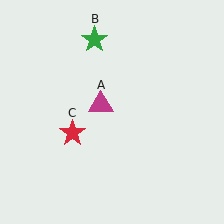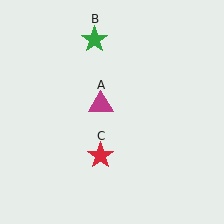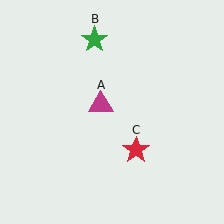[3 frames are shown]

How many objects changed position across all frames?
1 object changed position: red star (object C).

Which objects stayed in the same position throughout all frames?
Magenta triangle (object A) and green star (object B) remained stationary.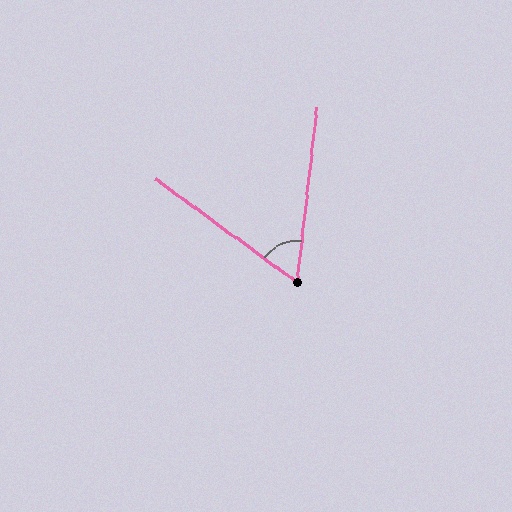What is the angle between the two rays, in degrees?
Approximately 60 degrees.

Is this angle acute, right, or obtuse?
It is acute.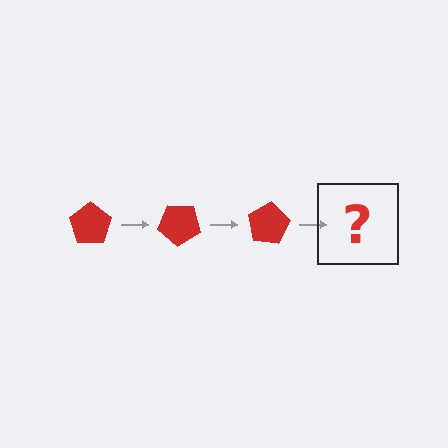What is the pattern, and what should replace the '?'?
The pattern is that the pentagon rotates 40 degrees each step. The '?' should be a red pentagon rotated 120 degrees.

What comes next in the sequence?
The next element should be a red pentagon rotated 120 degrees.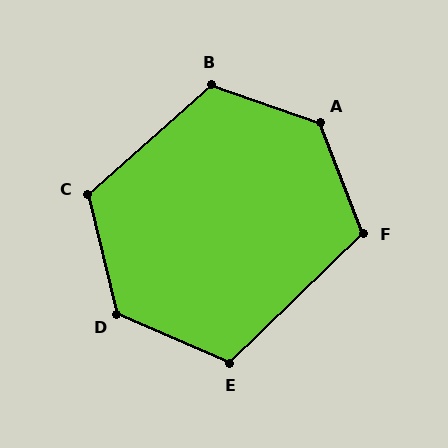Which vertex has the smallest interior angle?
E, at approximately 112 degrees.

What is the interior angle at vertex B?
Approximately 119 degrees (obtuse).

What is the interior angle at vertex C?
Approximately 118 degrees (obtuse).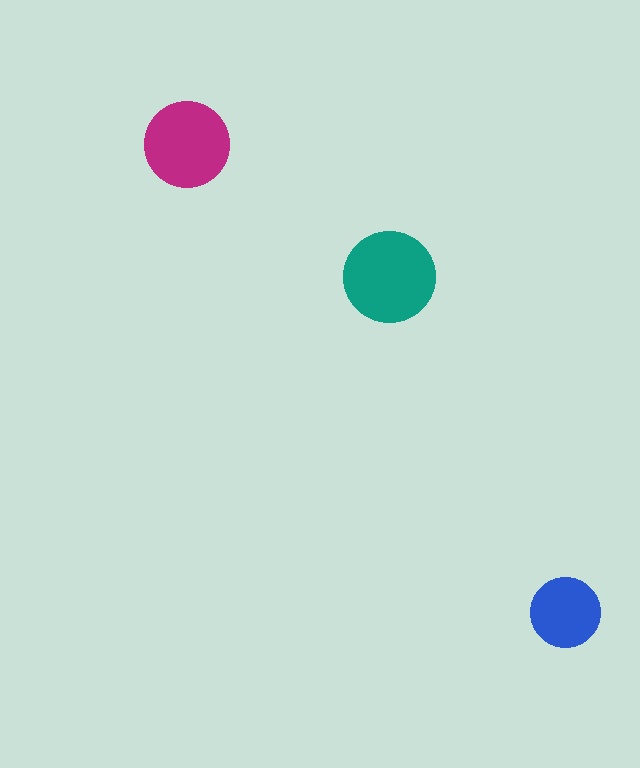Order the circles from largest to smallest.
the teal one, the magenta one, the blue one.